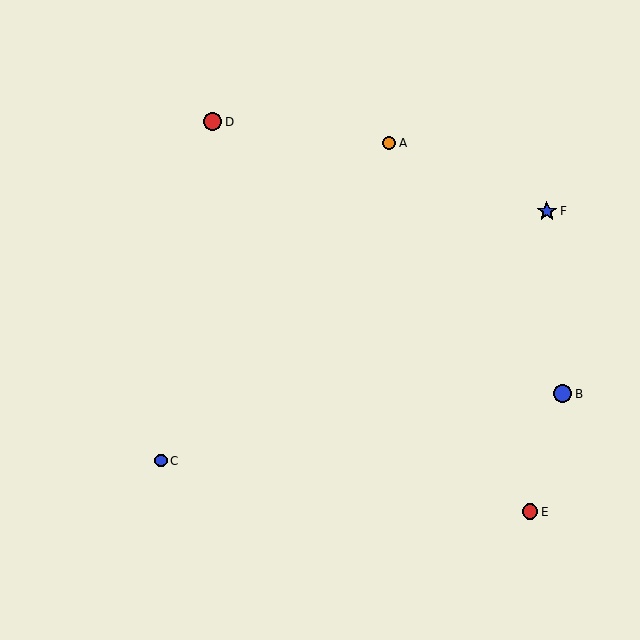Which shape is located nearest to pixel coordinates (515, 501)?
The red circle (labeled E) at (530, 512) is nearest to that location.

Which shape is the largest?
The blue star (labeled F) is the largest.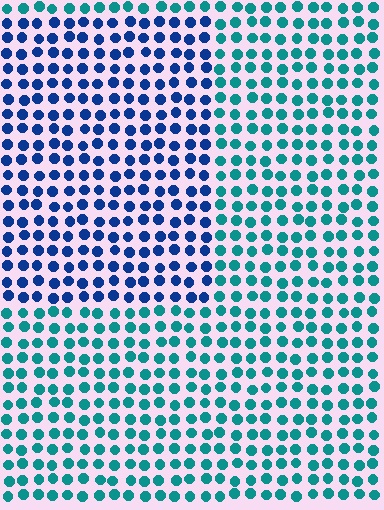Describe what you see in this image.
The image is filled with small teal elements in a uniform arrangement. A rectangle-shaped region is visible where the elements are tinted to a slightly different hue, forming a subtle color boundary.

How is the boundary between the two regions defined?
The boundary is defined purely by a slight shift in hue (about 43 degrees). Spacing, size, and orientation are identical on both sides.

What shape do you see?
I see a rectangle.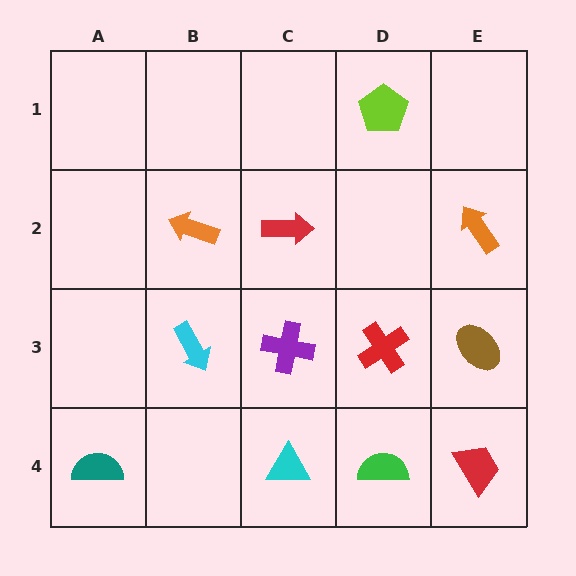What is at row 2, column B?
An orange arrow.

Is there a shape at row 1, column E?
No, that cell is empty.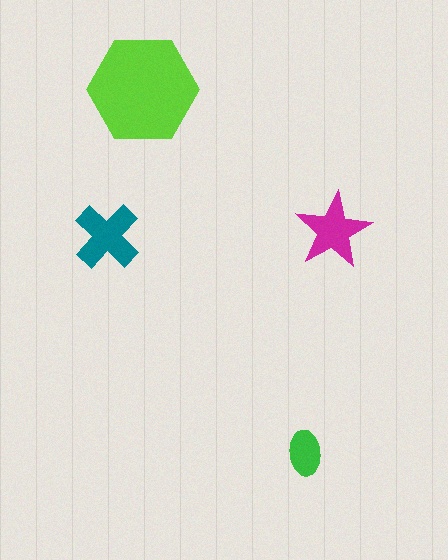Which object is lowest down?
The green ellipse is bottommost.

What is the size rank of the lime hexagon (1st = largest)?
1st.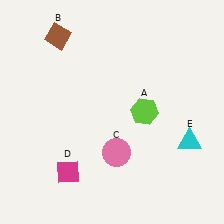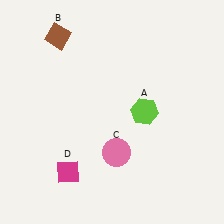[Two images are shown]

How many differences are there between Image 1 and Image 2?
There is 1 difference between the two images.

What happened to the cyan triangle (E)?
The cyan triangle (E) was removed in Image 2. It was in the bottom-right area of Image 1.